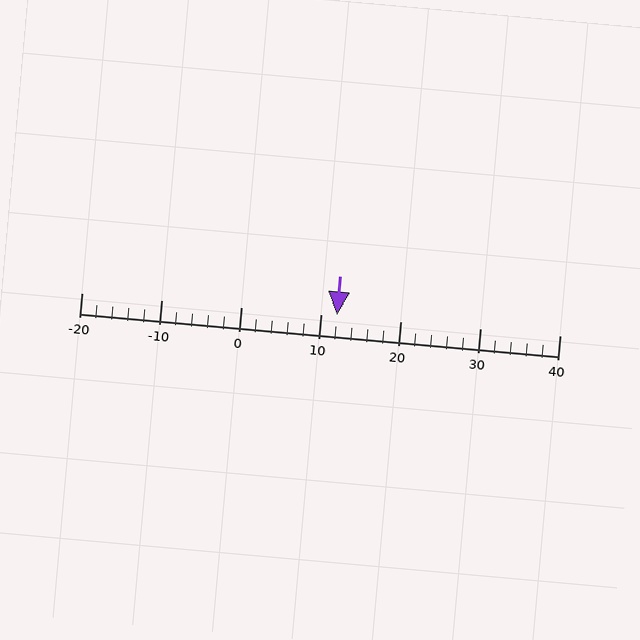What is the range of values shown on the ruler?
The ruler shows values from -20 to 40.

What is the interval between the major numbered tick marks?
The major tick marks are spaced 10 units apart.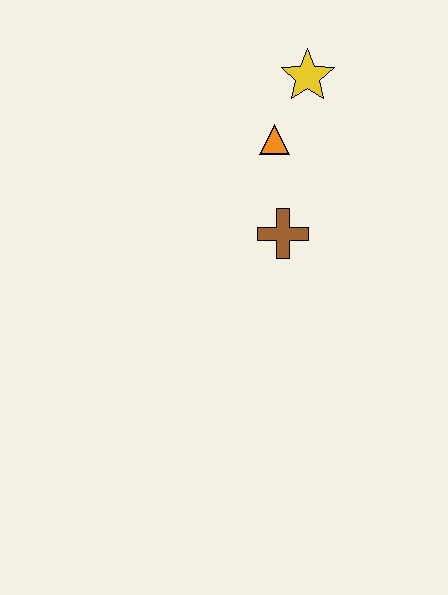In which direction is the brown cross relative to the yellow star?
The brown cross is below the yellow star.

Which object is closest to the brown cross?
The orange triangle is closest to the brown cross.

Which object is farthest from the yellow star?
The brown cross is farthest from the yellow star.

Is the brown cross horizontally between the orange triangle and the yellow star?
Yes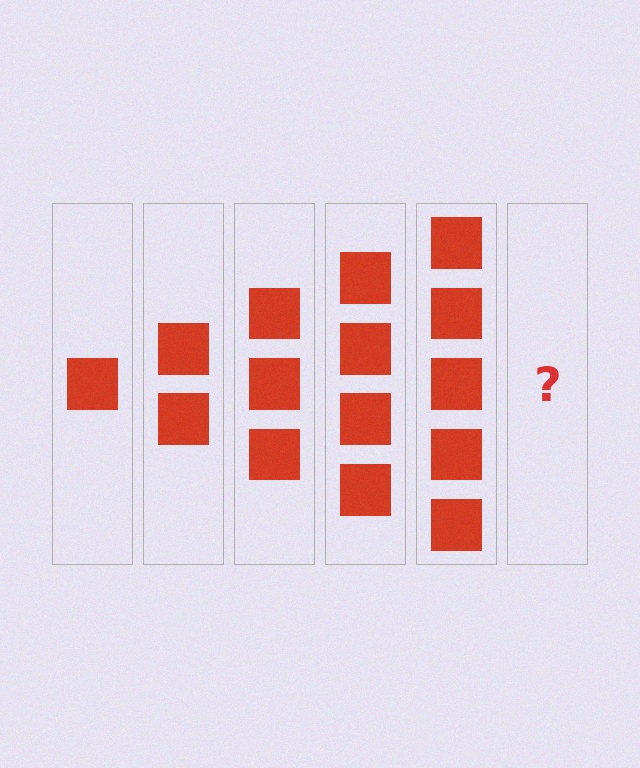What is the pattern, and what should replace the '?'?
The pattern is that each step adds one more square. The '?' should be 6 squares.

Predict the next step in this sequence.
The next step is 6 squares.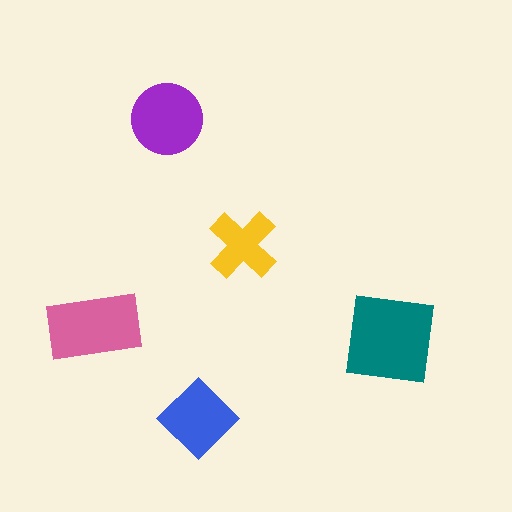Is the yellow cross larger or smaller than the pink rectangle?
Smaller.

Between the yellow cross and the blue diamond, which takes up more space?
The blue diamond.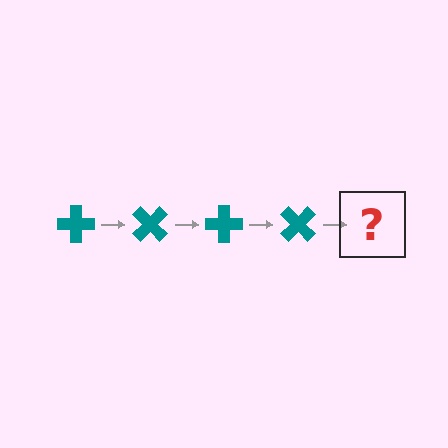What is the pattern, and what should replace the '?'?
The pattern is that the cross rotates 45 degrees each step. The '?' should be a teal cross rotated 180 degrees.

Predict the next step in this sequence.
The next step is a teal cross rotated 180 degrees.